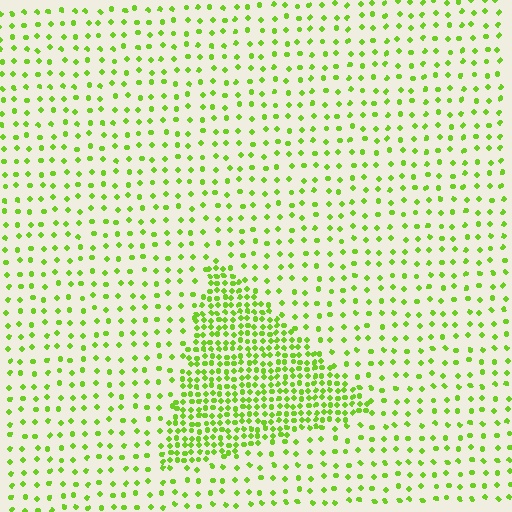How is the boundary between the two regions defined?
The boundary is defined by a change in element density (approximately 2.9x ratio). All elements are the same color, size, and shape.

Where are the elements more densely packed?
The elements are more densely packed inside the triangle boundary.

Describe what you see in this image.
The image contains small lime elements arranged at two different densities. A triangle-shaped region is visible where the elements are more densely packed than the surrounding area.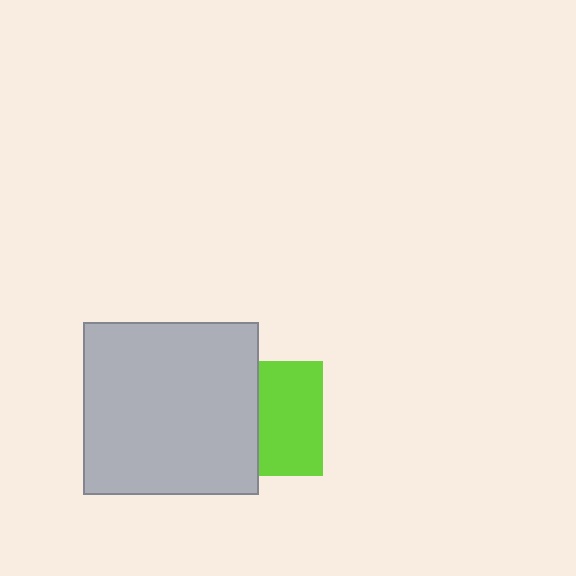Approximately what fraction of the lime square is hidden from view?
Roughly 45% of the lime square is hidden behind the light gray rectangle.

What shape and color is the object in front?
The object in front is a light gray rectangle.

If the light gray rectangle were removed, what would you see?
You would see the complete lime square.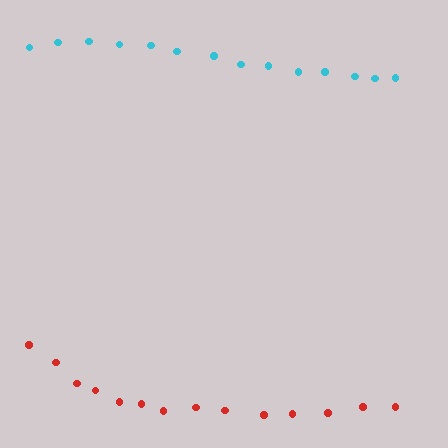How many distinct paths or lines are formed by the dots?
There are 2 distinct paths.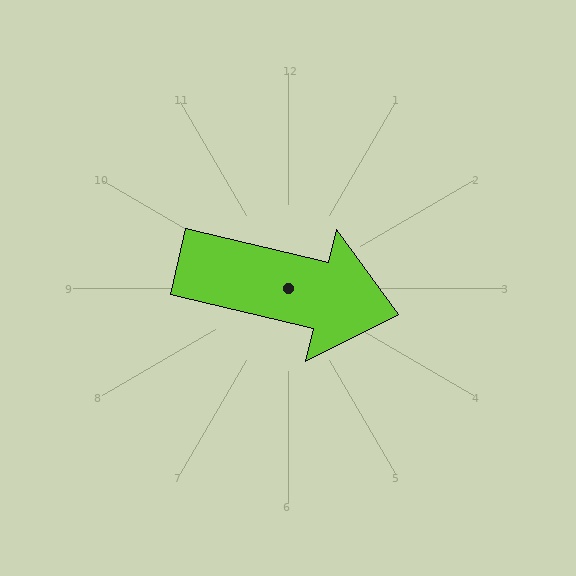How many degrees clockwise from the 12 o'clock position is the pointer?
Approximately 103 degrees.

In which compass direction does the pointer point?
East.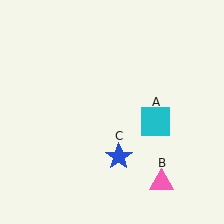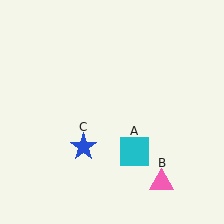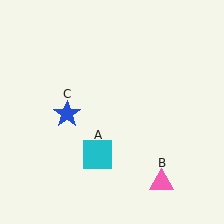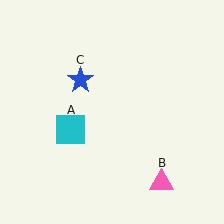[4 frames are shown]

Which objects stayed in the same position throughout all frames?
Pink triangle (object B) remained stationary.